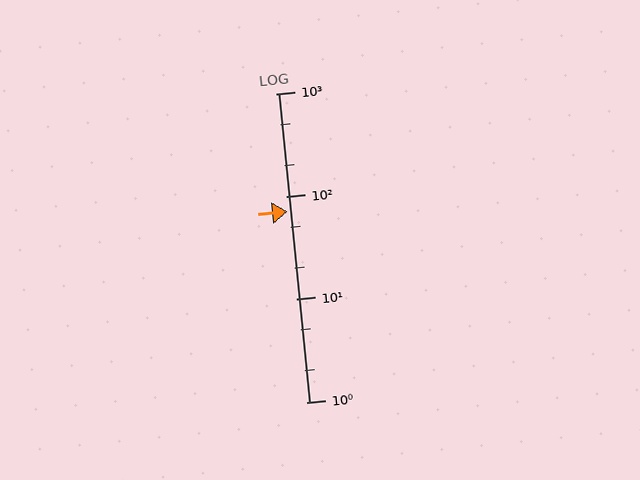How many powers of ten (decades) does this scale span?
The scale spans 3 decades, from 1 to 1000.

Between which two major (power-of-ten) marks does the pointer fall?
The pointer is between 10 and 100.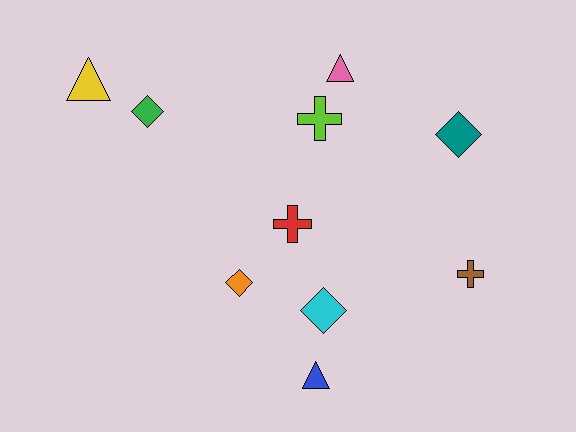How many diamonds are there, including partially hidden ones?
There are 4 diamonds.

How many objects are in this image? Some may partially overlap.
There are 10 objects.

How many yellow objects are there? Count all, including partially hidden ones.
There is 1 yellow object.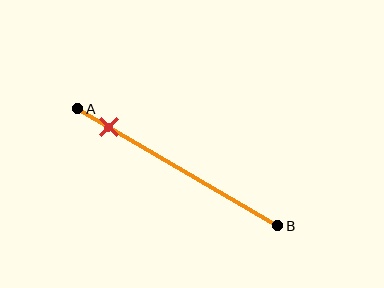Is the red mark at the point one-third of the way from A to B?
No, the mark is at about 15% from A, not at the 33% one-third point.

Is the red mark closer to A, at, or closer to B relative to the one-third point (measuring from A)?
The red mark is closer to point A than the one-third point of segment AB.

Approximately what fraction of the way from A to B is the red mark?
The red mark is approximately 15% of the way from A to B.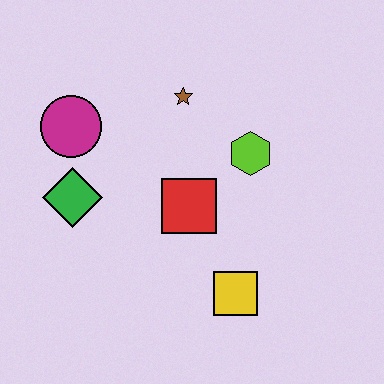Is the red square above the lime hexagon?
No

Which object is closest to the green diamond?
The magenta circle is closest to the green diamond.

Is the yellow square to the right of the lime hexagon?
No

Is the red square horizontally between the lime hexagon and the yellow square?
No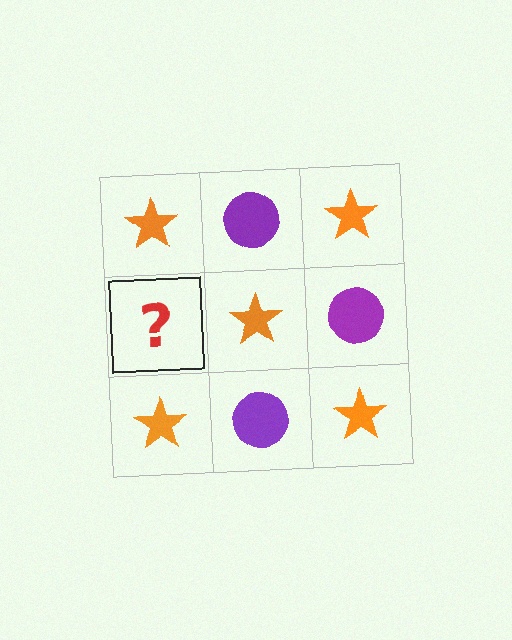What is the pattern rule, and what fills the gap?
The rule is that it alternates orange star and purple circle in a checkerboard pattern. The gap should be filled with a purple circle.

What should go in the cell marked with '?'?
The missing cell should contain a purple circle.